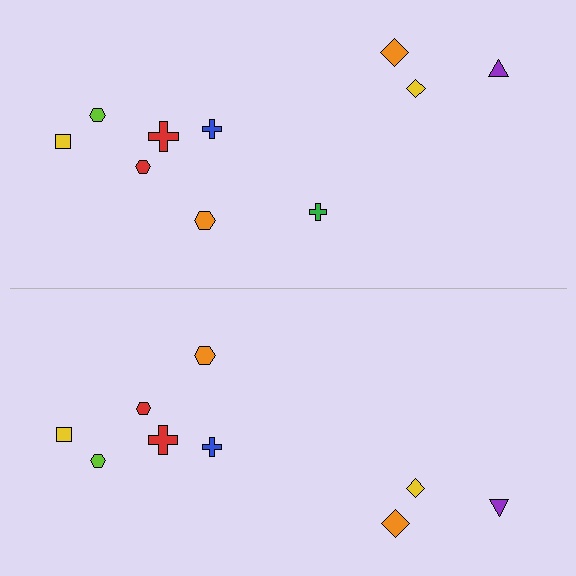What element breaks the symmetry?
A green cross is missing from the bottom side.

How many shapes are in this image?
There are 19 shapes in this image.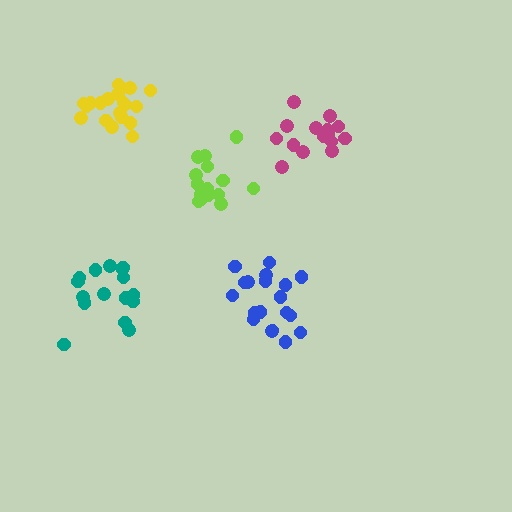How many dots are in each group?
Group 1: 19 dots, Group 2: 19 dots, Group 3: 16 dots, Group 4: 15 dots, Group 5: 15 dots (84 total).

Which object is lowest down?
The blue cluster is bottommost.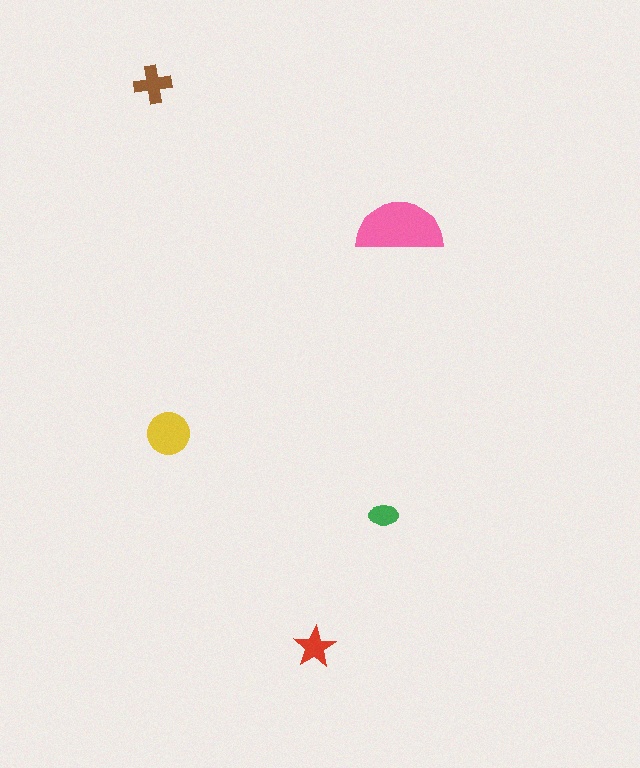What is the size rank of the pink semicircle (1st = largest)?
1st.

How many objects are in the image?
There are 5 objects in the image.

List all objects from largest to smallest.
The pink semicircle, the yellow circle, the brown cross, the red star, the green ellipse.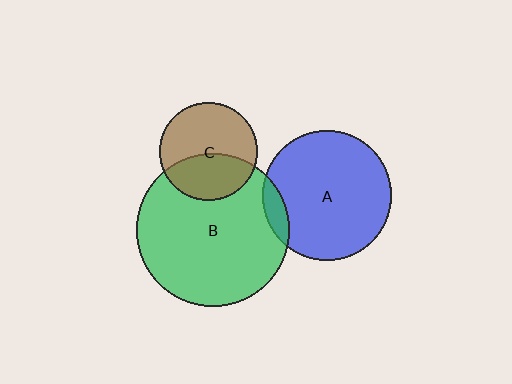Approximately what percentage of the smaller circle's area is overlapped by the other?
Approximately 40%.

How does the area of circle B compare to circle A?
Approximately 1.4 times.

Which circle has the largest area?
Circle B (green).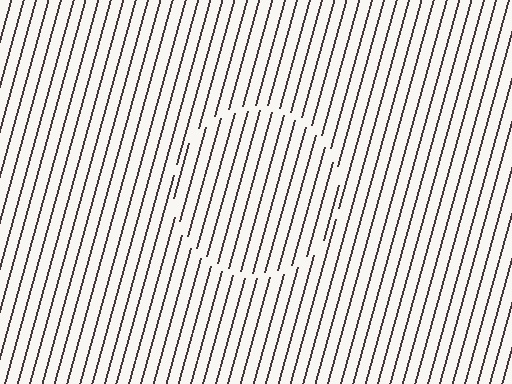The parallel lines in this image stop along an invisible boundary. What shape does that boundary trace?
An illusory circle. The interior of the shape contains the same grating, shifted by half a period — the contour is defined by the phase discontinuity where line-ends from the inner and outer gratings abut.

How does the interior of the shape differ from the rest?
The interior of the shape contains the same grating, shifted by half a period — the contour is defined by the phase discontinuity where line-ends from the inner and outer gratings abut.